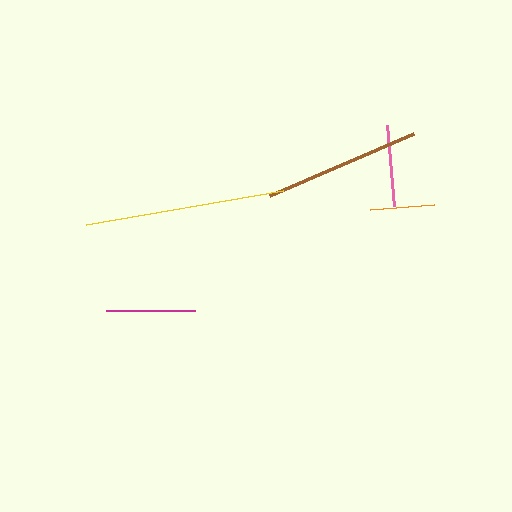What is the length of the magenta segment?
The magenta segment is approximately 89 pixels long.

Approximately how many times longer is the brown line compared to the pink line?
The brown line is approximately 1.9 times the length of the pink line.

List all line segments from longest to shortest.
From longest to shortest: yellow, brown, magenta, pink, orange.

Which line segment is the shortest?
The orange line is the shortest at approximately 65 pixels.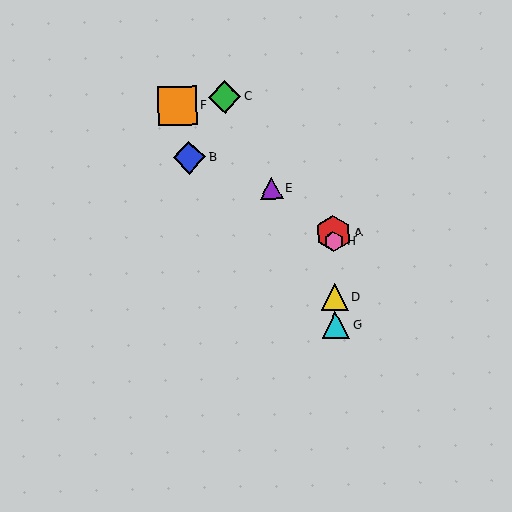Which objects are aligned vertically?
Objects A, D, G, H are aligned vertically.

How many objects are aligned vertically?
4 objects (A, D, G, H) are aligned vertically.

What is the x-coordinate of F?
Object F is at x≈178.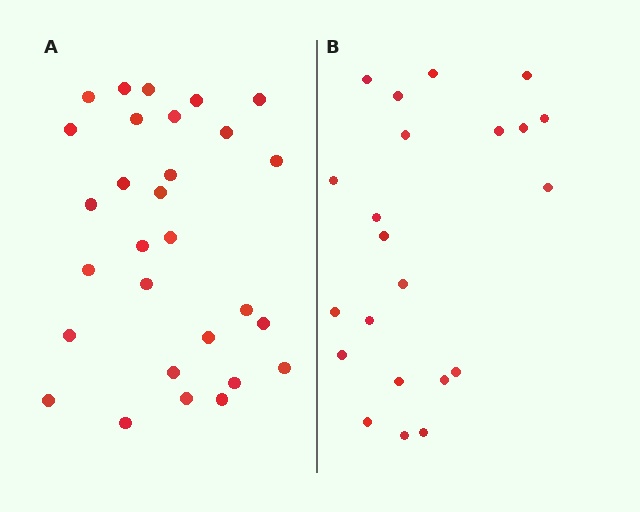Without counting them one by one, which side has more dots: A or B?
Region A (the left region) has more dots.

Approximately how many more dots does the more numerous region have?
Region A has roughly 8 or so more dots than region B.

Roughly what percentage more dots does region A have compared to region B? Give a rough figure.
About 30% more.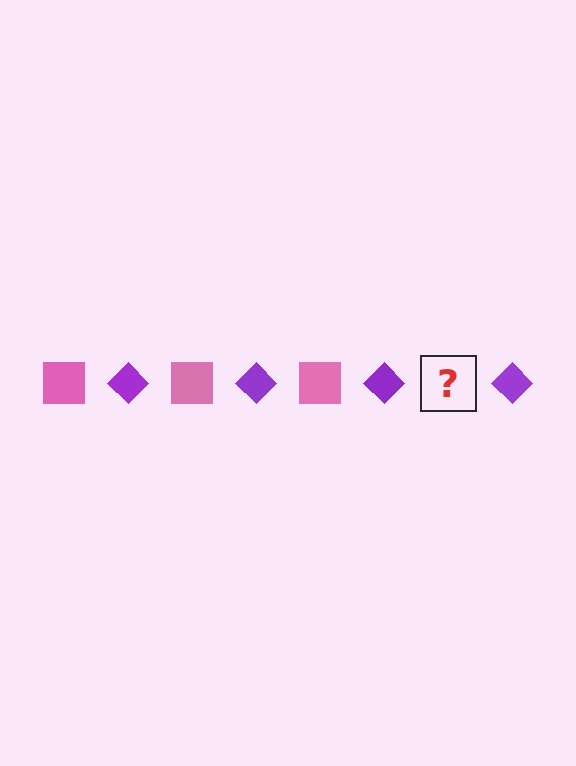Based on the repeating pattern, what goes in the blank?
The blank should be a pink square.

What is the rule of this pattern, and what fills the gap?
The rule is that the pattern alternates between pink square and purple diamond. The gap should be filled with a pink square.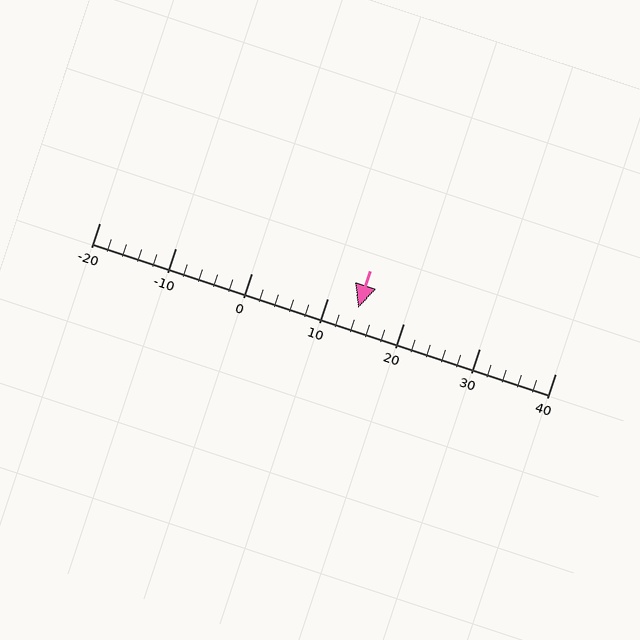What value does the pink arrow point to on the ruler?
The pink arrow points to approximately 14.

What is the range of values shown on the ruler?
The ruler shows values from -20 to 40.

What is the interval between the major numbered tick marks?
The major tick marks are spaced 10 units apart.